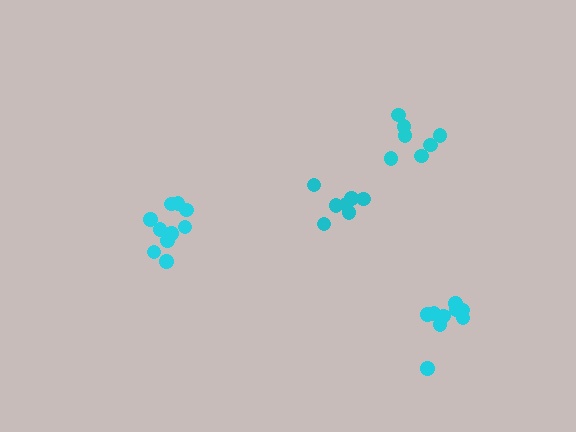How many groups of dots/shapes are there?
There are 4 groups.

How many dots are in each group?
Group 1: 10 dots, Group 2: 7 dots, Group 3: 10 dots, Group 4: 7 dots (34 total).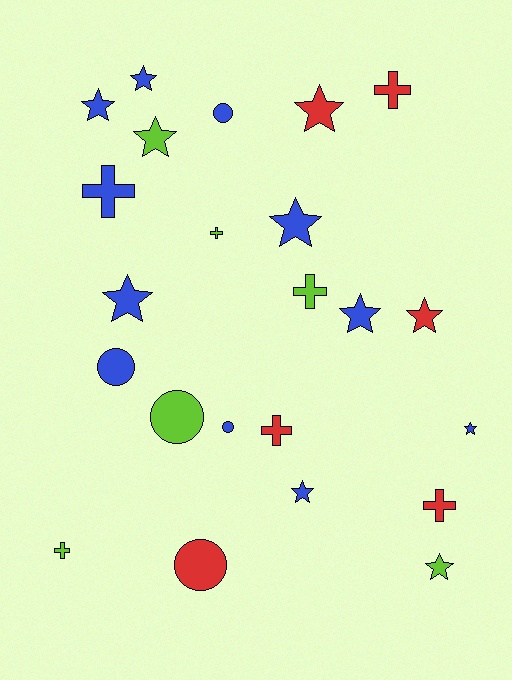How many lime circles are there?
There is 1 lime circle.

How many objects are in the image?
There are 23 objects.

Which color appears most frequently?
Blue, with 11 objects.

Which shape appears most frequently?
Star, with 11 objects.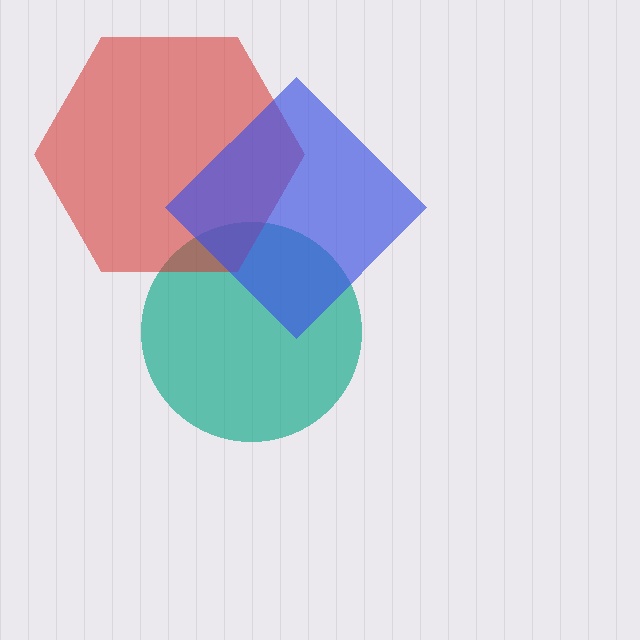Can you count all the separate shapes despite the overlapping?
Yes, there are 3 separate shapes.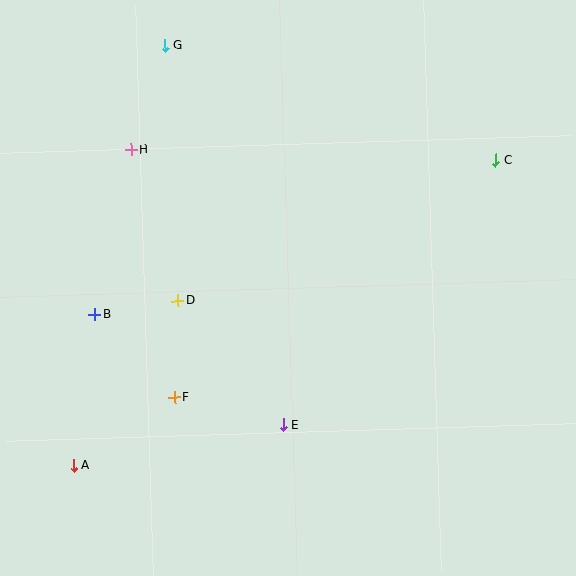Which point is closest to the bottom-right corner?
Point E is closest to the bottom-right corner.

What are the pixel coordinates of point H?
Point H is at (131, 150).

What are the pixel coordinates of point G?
Point G is at (165, 46).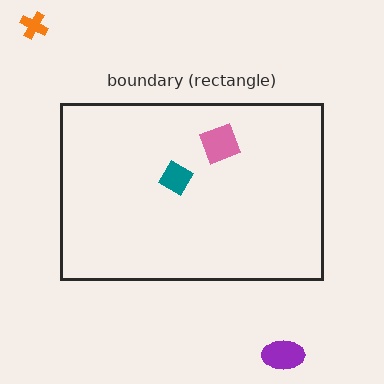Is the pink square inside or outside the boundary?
Inside.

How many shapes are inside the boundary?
2 inside, 2 outside.